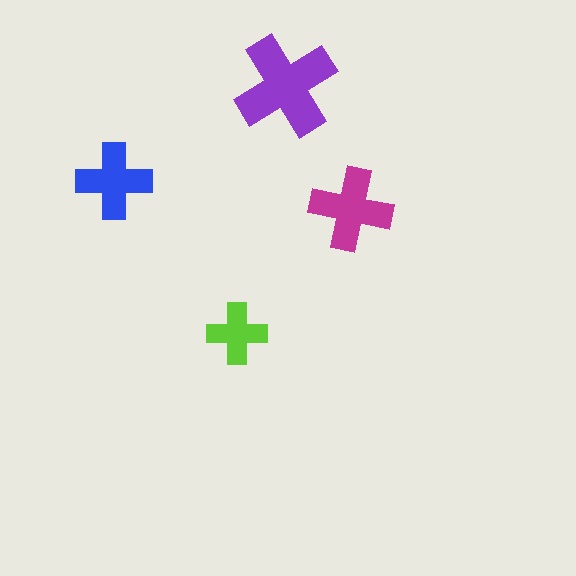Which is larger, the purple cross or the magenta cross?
The purple one.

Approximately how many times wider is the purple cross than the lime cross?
About 1.5 times wider.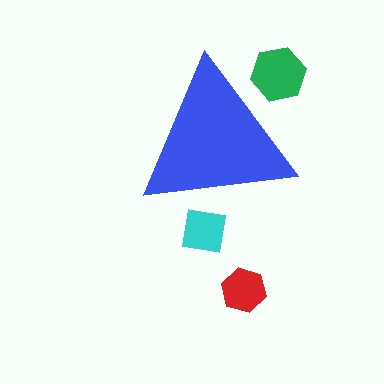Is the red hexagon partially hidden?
No, the red hexagon is fully visible.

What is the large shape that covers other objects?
A blue triangle.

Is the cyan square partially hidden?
Yes, the cyan square is partially hidden behind the blue triangle.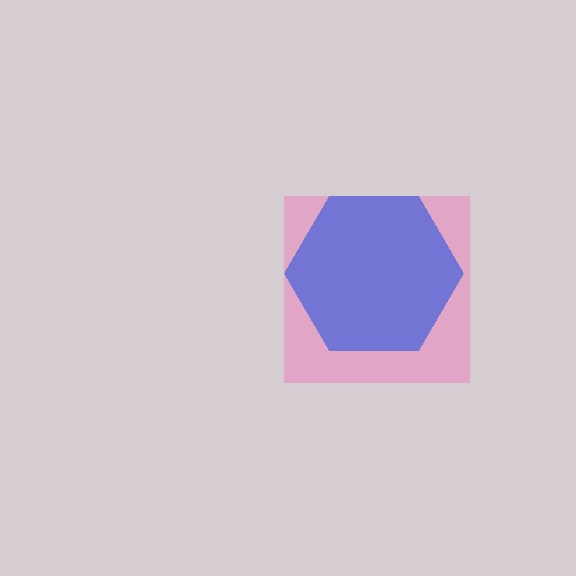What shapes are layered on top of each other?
The layered shapes are: a pink square, a blue hexagon.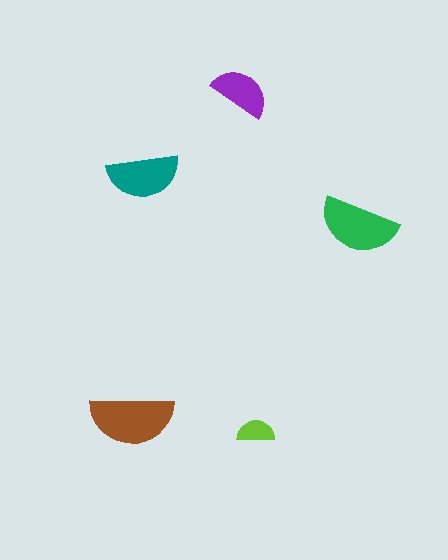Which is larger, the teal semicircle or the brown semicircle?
The brown one.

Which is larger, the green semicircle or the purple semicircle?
The green one.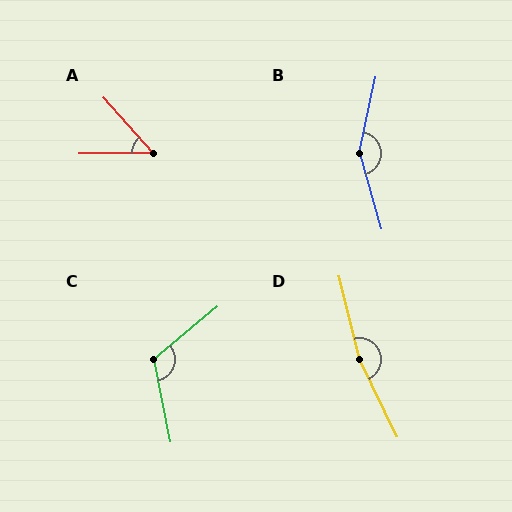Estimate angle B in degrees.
Approximately 152 degrees.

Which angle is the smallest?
A, at approximately 49 degrees.